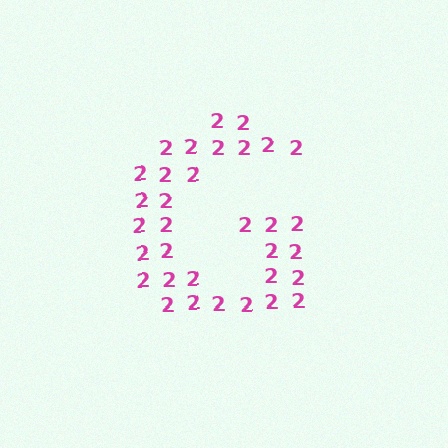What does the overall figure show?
The overall figure shows the letter G.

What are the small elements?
The small elements are digit 2's.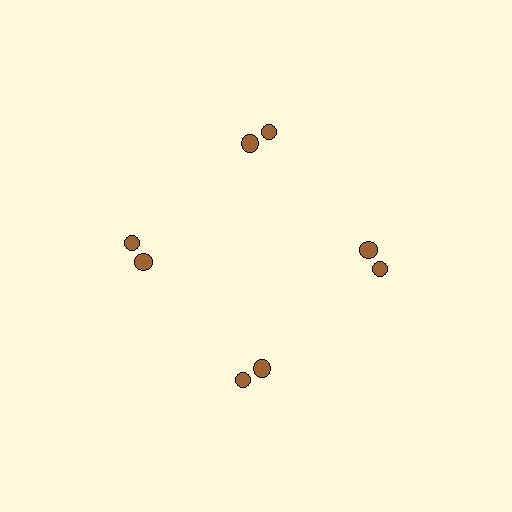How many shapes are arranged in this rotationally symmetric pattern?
There are 8 shapes, arranged in 4 groups of 2.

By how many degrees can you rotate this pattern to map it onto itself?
The pattern maps onto itself every 90 degrees of rotation.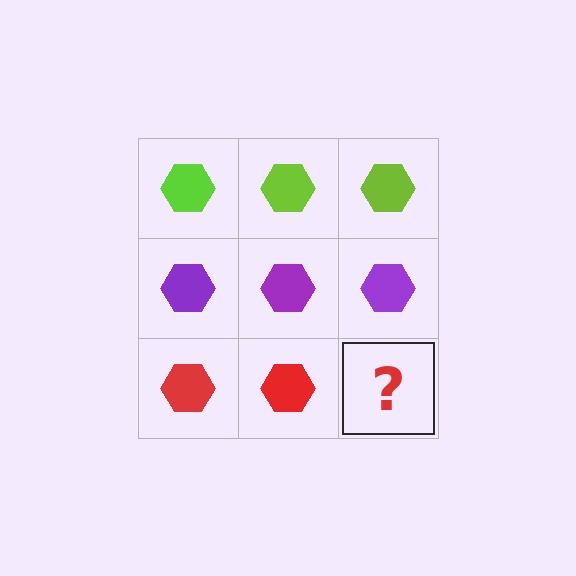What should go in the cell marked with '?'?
The missing cell should contain a red hexagon.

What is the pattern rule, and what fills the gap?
The rule is that each row has a consistent color. The gap should be filled with a red hexagon.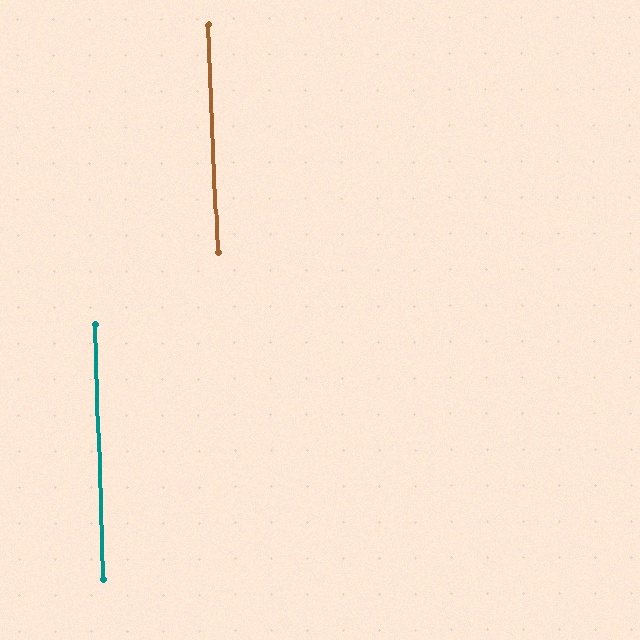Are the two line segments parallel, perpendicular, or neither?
Parallel — their directions differ by only 0.4°.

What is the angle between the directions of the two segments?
Approximately 0 degrees.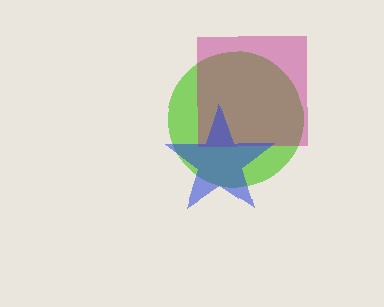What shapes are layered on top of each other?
The layered shapes are: a lime circle, a magenta square, a blue star.